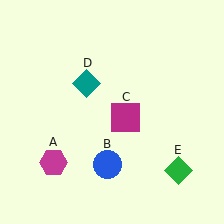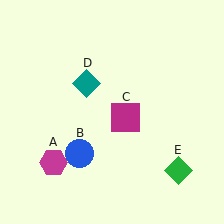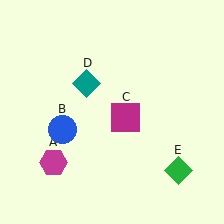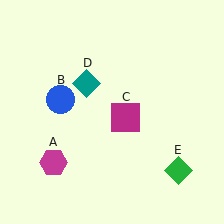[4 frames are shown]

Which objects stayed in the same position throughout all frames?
Magenta hexagon (object A) and magenta square (object C) and teal diamond (object D) and green diamond (object E) remained stationary.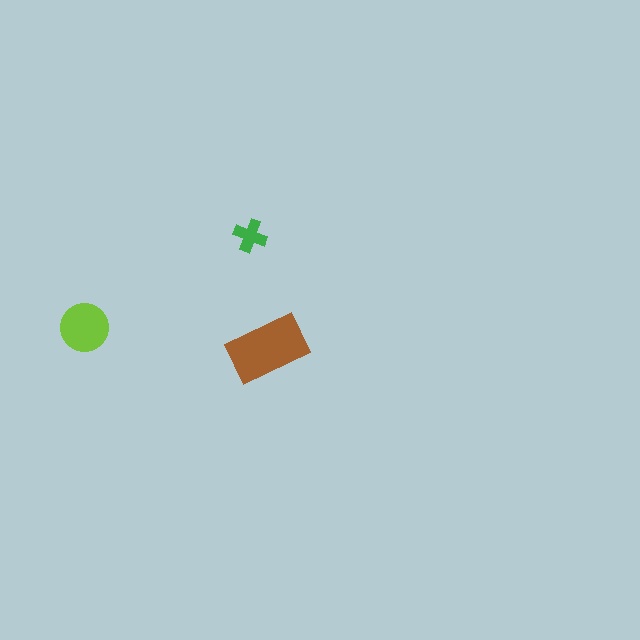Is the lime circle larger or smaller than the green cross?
Larger.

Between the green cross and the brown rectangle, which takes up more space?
The brown rectangle.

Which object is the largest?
The brown rectangle.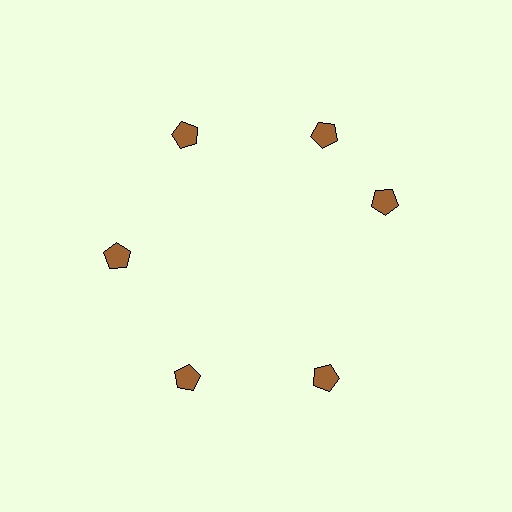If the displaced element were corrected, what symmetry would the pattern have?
It would have 6-fold rotational symmetry — the pattern would map onto itself every 60 degrees.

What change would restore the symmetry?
The symmetry would be restored by rotating it back into even spacing with its neighbors so that all 6 pentagons sit at equal angles and equal distance from the center.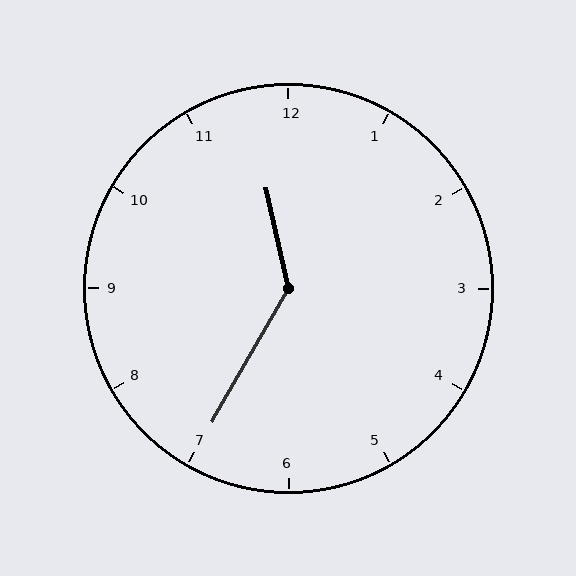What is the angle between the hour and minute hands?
Approximately 138 degrees.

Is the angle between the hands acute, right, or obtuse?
It is obtuse.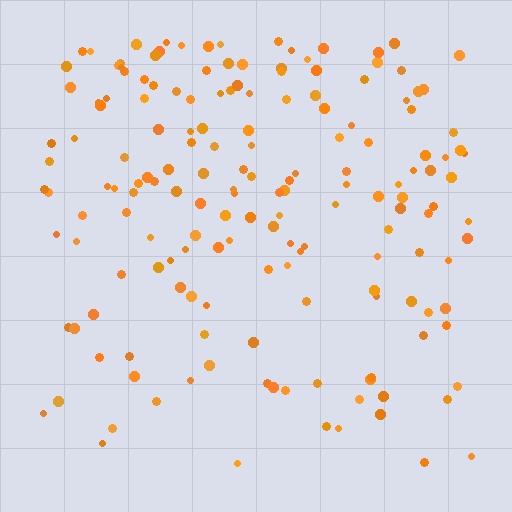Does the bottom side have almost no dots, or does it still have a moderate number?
Still a moderate number, just noticeably fewer than the top.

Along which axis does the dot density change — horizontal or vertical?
Vertical.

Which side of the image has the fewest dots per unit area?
The bottom.